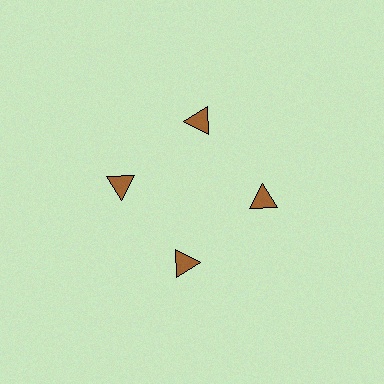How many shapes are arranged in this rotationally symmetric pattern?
There are 4 shapes, arranged in 4 groups of 1.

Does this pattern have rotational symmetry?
Yes, this pattern has 4-fold rotational symmetry. It looks the same after rotating 90 degrees around the center.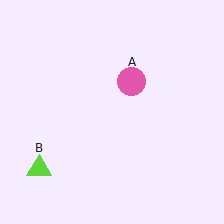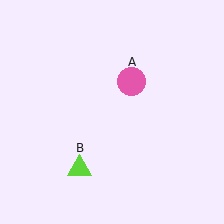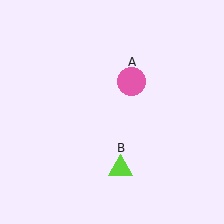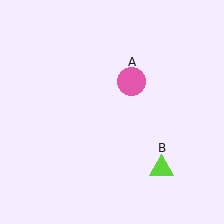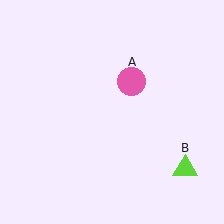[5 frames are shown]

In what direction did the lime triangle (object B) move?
The lime triangle (object B) moved right.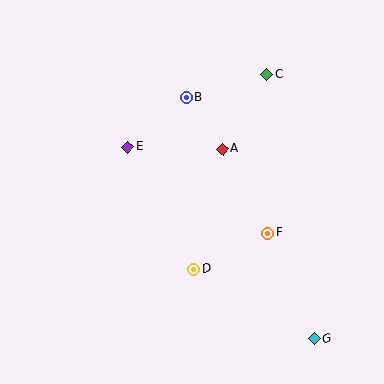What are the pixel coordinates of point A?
Point A is at (222, 149).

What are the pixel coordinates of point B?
Point B is at (186, 97).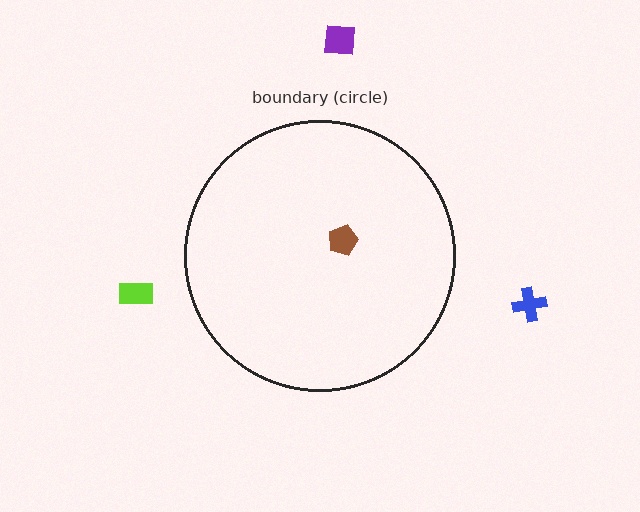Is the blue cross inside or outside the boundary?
Outside.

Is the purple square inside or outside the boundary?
Outside.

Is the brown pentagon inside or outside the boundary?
Inside.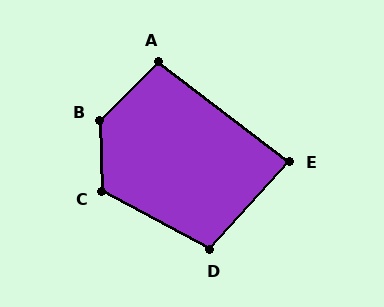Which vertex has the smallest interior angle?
E, at approximately 85 degrees.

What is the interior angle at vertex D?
Approximately 104 degrees (obtuse).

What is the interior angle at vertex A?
Approximately 97 degrees (obtuse).